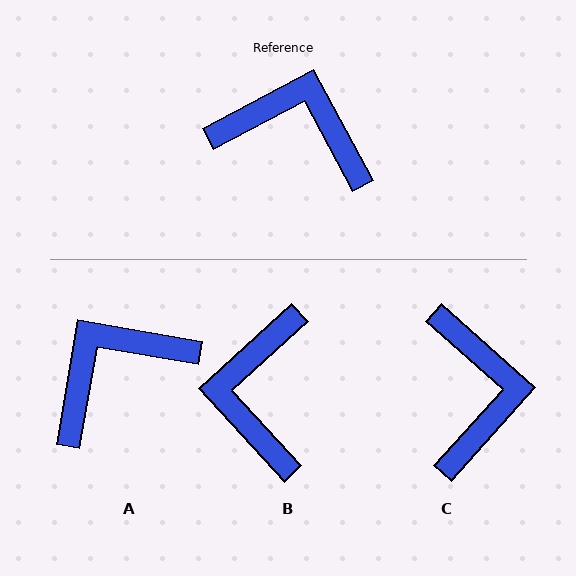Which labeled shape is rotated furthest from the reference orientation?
B, about 104 degrees away.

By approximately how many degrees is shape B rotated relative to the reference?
Approximately 104 degrees counter-clockwise.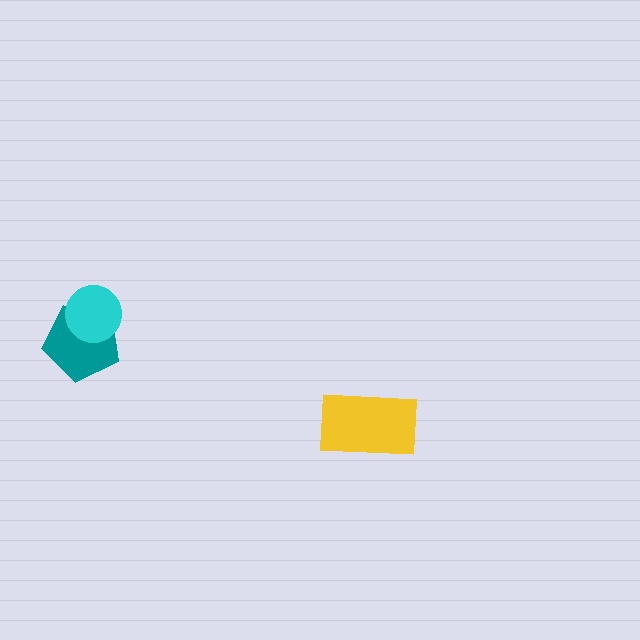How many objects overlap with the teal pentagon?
1 object overlaps with the teal pentagon.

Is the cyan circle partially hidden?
No, no other shape covers it.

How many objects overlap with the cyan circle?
1 object overlaps with the cyan circle.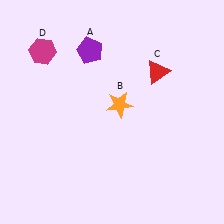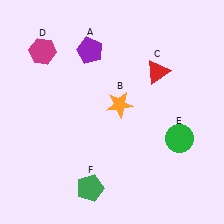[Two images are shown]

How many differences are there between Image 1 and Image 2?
There are 2 differences between the two images.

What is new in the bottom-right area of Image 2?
A green circle (E) was added in the bottom-right area of Image 2.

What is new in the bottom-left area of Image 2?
A green pentagon (F) was added in the bottom-left area of Image 2.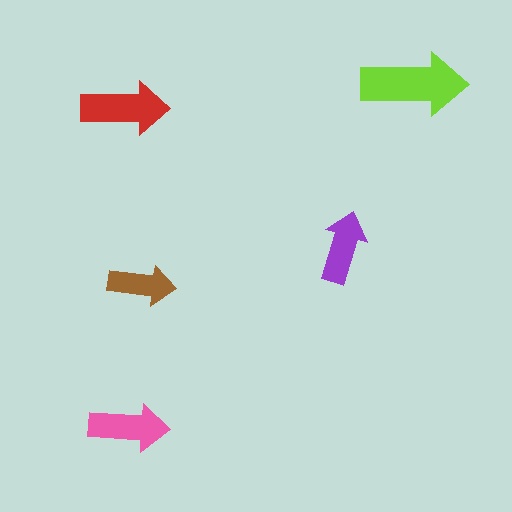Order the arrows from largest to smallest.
the lime one, the red one, the pink one, the purple one, the brown one.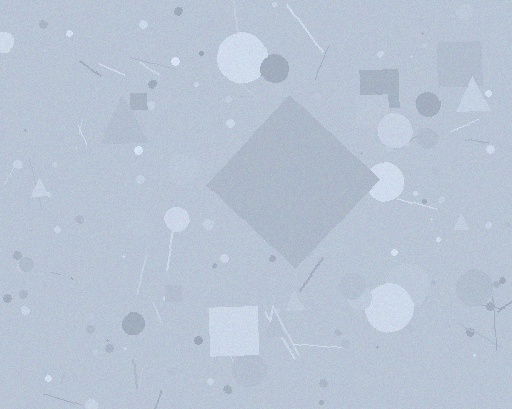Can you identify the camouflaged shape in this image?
The camouflaged shape is a diamond.